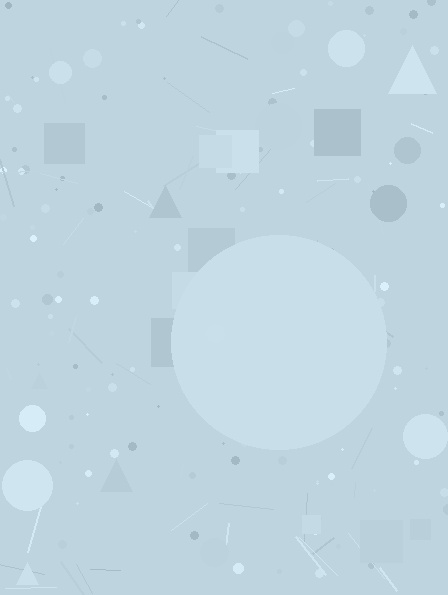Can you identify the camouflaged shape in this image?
The camouflaged shape is a circle.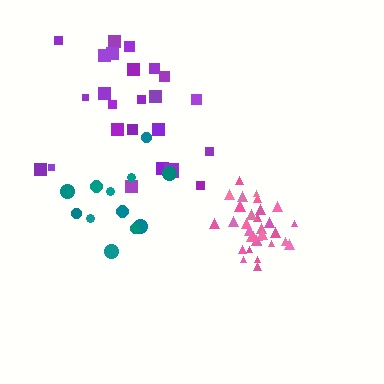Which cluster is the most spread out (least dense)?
Purple.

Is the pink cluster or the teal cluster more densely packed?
Pink.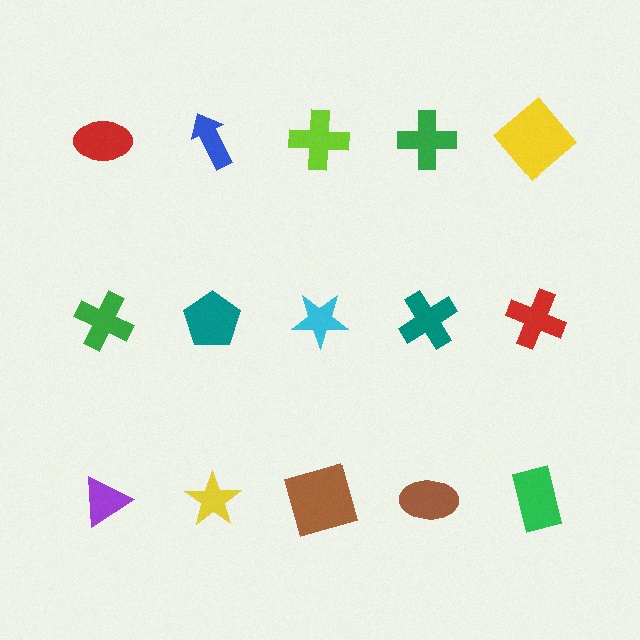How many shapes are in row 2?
5 shapes.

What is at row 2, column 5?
A red cross.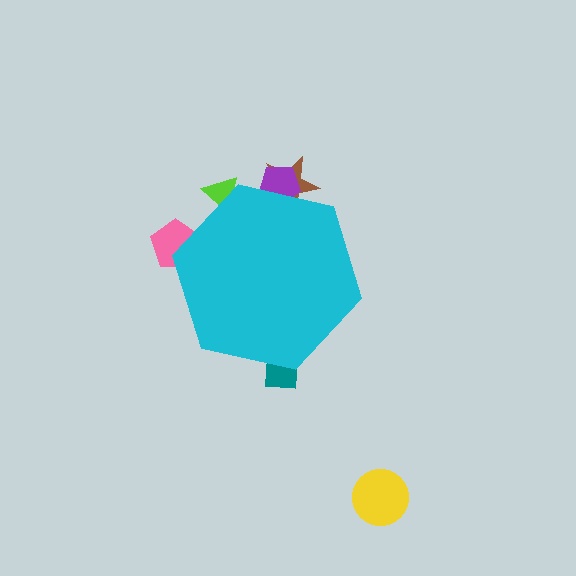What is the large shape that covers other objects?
A cyan hexagon.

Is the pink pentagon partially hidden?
Yes, the pink pentagon is partially hidden behind the cyan hexagon.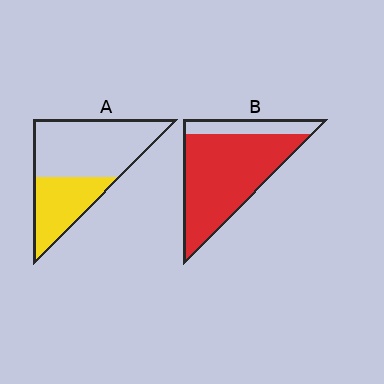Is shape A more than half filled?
No.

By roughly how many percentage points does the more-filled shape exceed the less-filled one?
By roughly 45 percentage points (B over A).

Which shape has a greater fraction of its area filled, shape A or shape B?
Shape B.